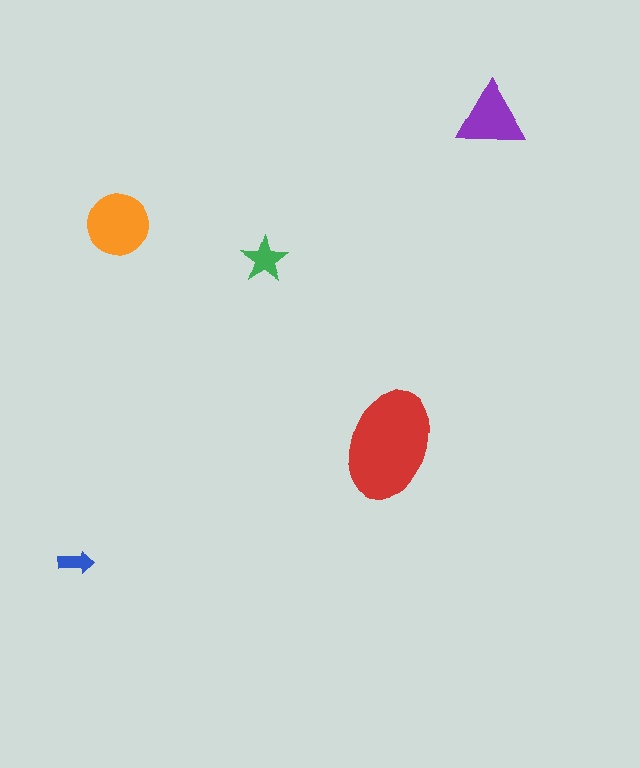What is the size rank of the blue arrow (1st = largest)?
5th.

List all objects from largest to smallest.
The red ellipse, the orange circle, the purple triangle, the green star, the blue arrow.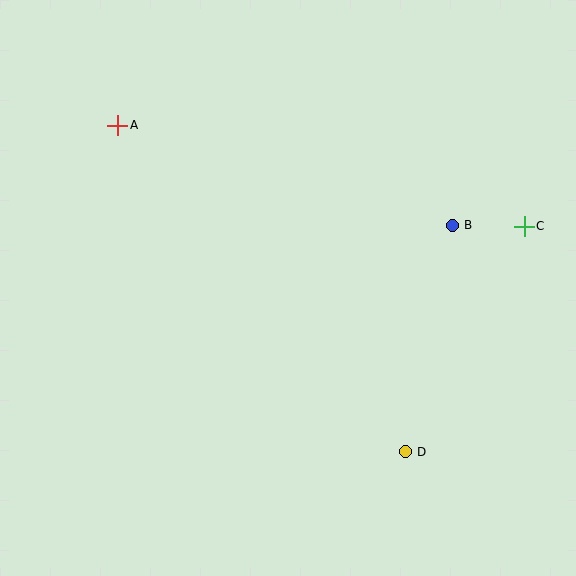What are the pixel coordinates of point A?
Point A is at (118, 125).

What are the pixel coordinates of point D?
Point D is at (405, 452).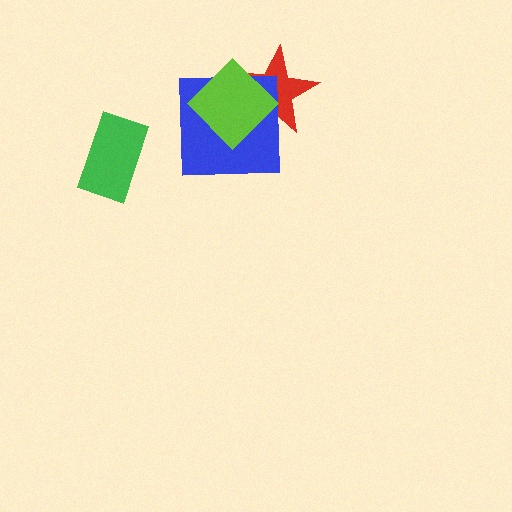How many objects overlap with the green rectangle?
0 objects overlap with the green rectangle.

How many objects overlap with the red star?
2 objects overlap with the red star.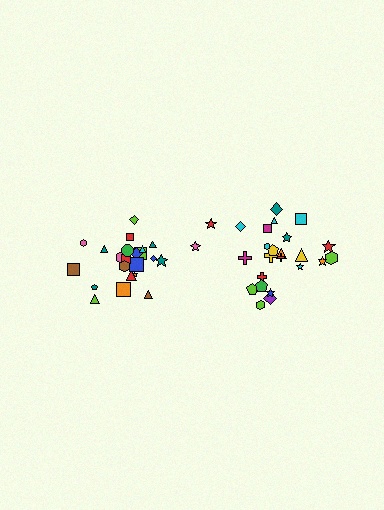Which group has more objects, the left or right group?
The right group.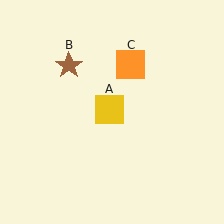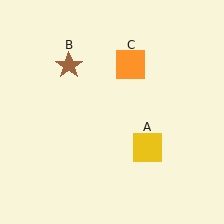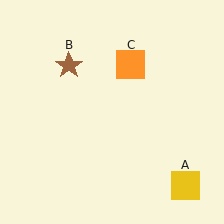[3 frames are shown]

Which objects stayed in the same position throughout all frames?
Brown star (object B) and orange square (object C) remained stationary.